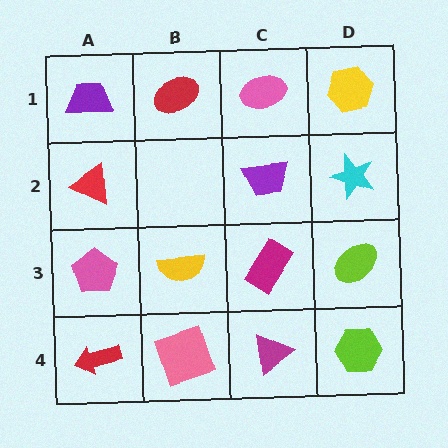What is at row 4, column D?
A lime hexagon.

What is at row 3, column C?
A magenta rectangle.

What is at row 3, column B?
A yellow semicircle.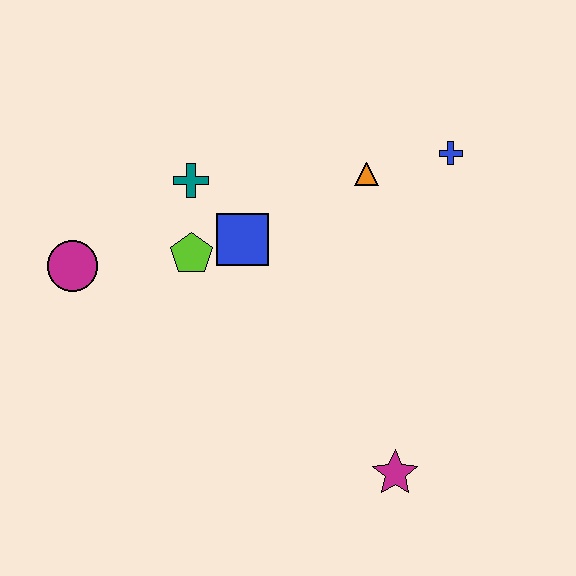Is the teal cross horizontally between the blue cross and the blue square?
No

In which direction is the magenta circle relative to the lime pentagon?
The magenta circle is to the left of the lime pentagon.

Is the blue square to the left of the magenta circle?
No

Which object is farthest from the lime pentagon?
The magenta star is farthest from the lime pentagon.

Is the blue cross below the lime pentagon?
No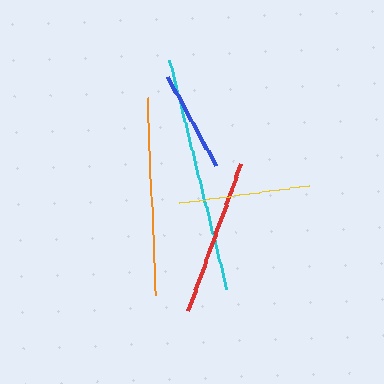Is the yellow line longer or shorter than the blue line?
The yellow line is longer than the blue line.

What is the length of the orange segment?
The orange segment is approximately 198 pixels long.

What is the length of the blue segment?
The blue segment is approximately 102 pixels long.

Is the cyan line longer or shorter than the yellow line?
The cyan line is longer than the yellow line.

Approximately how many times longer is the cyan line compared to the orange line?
The cyan line is approximately 1.2 times the length of the orange line.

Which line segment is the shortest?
The blue line is the shortest at approximately 102 pixels.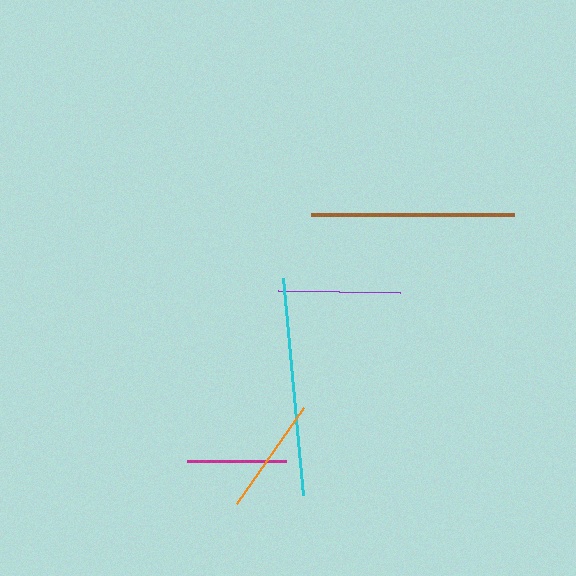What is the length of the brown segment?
The brown segment is approximately 203 pixels long.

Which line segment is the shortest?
The magenta line is the shortest at approximately 98 pixels.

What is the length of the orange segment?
The orange segment is approximately 117 pixels long.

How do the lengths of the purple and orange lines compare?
The purple and orange lines are approximately the same length.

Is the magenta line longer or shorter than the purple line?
The purple line is longer than the magenta line.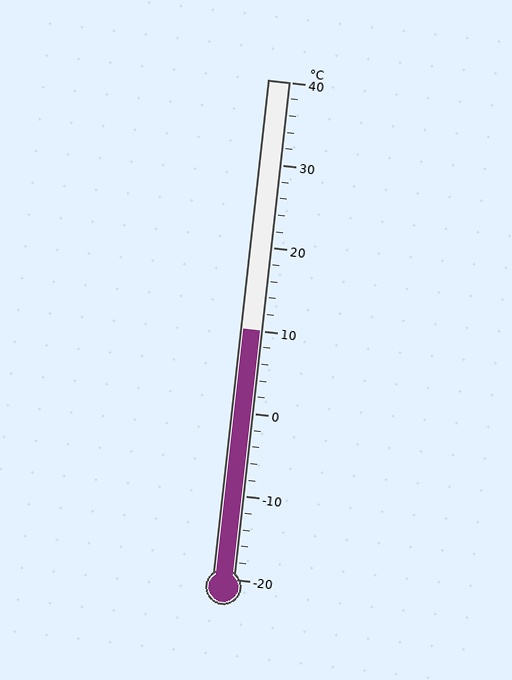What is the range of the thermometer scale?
The thermometer scale ranges from -20°C to 40°C.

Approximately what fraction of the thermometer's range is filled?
The thermometer is filled to approximately 50% of its range.